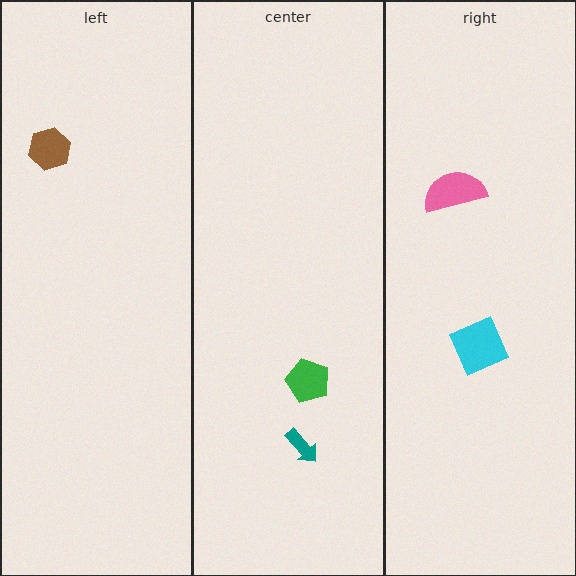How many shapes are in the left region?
1.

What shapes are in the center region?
The teal arrow, the green pentagon.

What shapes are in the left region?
The brown hexagon.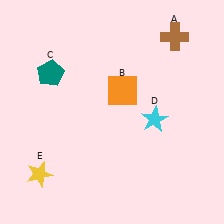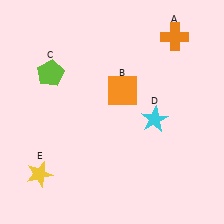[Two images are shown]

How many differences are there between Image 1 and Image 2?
There are 2 differences between the two images.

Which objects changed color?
A changed from brown to orange. C changed from teal to lime.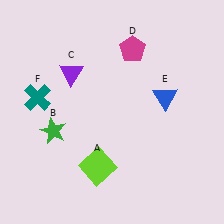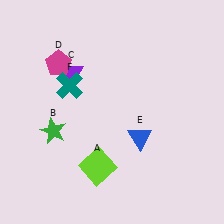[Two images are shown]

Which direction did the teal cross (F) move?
The teal cross (F) moved right.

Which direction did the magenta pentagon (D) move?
The magenta pentagon (D) moved left.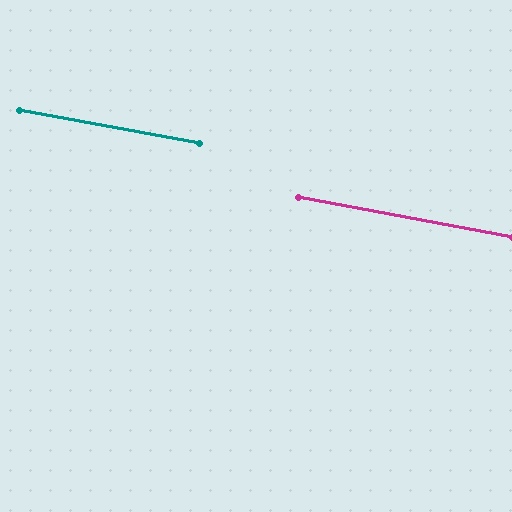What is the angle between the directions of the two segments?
Approximately 0 degrees.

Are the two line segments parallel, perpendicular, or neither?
Parallel — their directions differ by only 0.2°.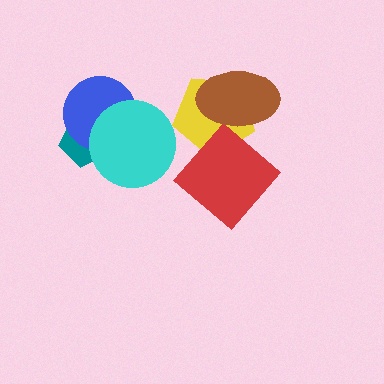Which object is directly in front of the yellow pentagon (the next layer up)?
The red diamond is directly in front of the yellow pentagon.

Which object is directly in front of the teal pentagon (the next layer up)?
The blue circle is directly in front of the teal pentagon.